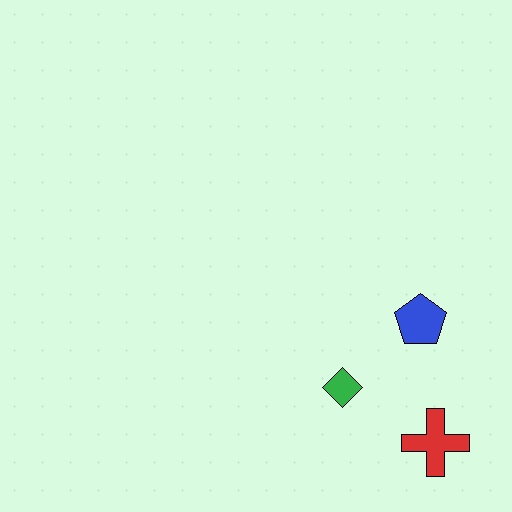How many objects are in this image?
There are 3 objects.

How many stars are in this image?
There are no stars.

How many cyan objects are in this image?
There are no cyan objects.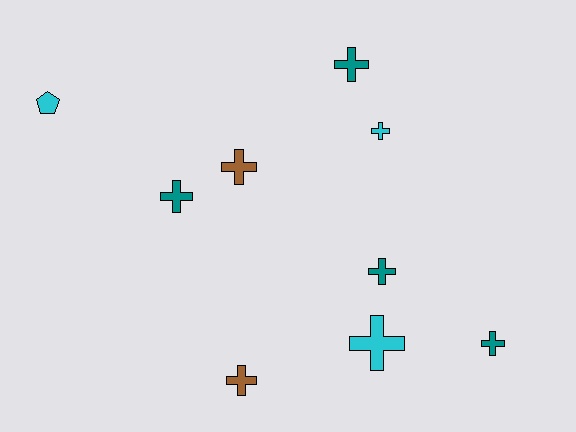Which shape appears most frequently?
Cross, with 8 objects.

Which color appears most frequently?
Teal, with 4 objects.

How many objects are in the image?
There are 9 objects.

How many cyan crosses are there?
There are 2 cyan crosses.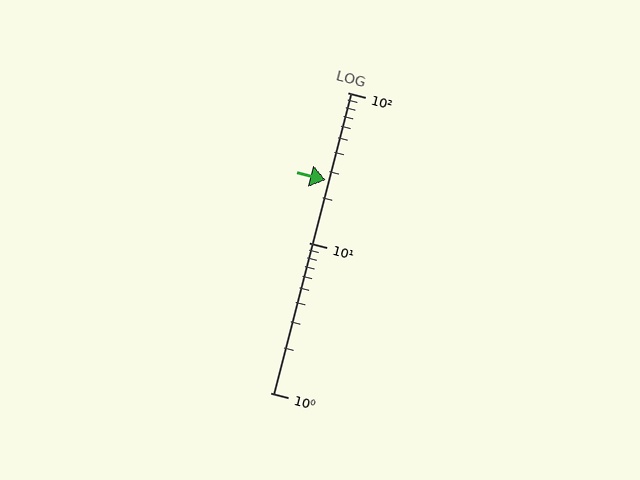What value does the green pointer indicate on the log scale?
The pointer indicates approximately 26.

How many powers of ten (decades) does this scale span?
The scale spans 2 decades, from 1 to 100.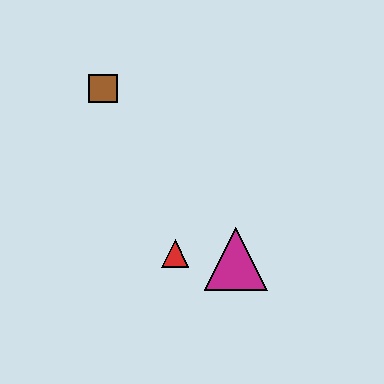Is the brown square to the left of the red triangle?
Yes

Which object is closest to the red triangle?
The magenta triangle is closest to the red triangle.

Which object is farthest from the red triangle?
The brown square is farthest from the red triangle.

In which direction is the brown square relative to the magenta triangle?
The brown square is above the magenta triangle.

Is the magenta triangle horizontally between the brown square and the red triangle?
No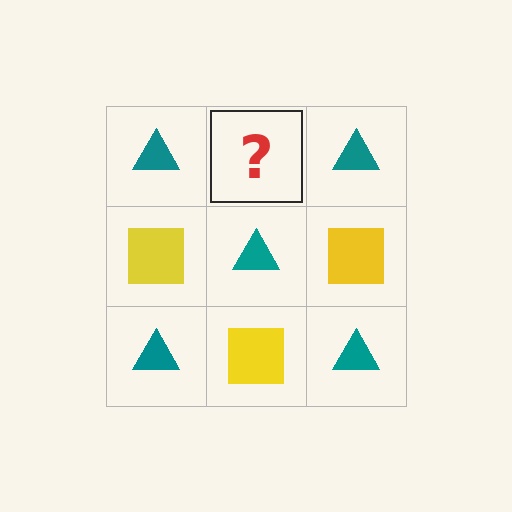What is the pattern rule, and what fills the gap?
The rule is that it alternates teal triangle and yellow square in a checkerboard pattern. The gap should be filled with a yellow square.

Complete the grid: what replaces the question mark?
The question mark should be replaced with a yellow square.